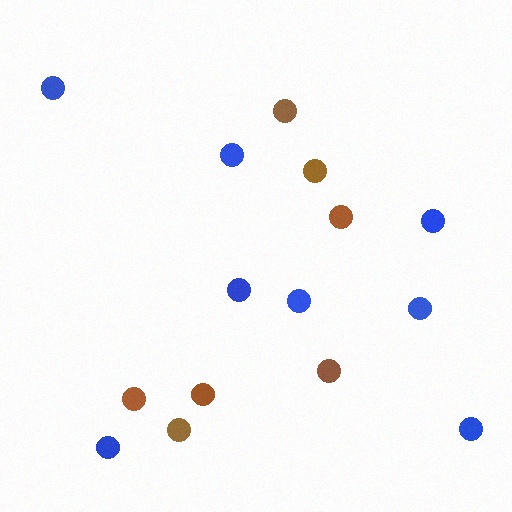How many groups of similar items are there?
There are 2 groups: one group of brown circles (7) and one group of blue circles (8).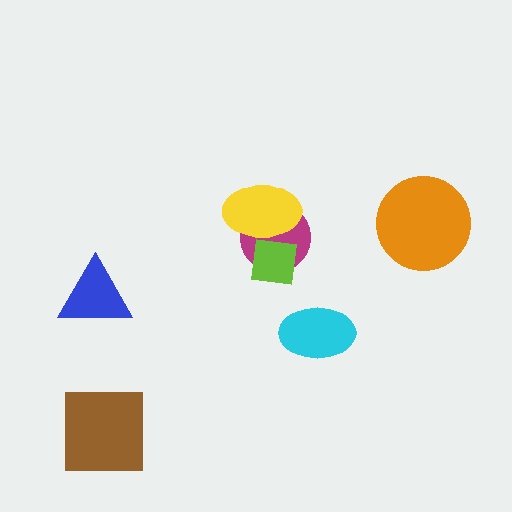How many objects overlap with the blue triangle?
0 objects overlap with the blue triangle.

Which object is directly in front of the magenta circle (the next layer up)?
The yellow ellipse is directly in front of the magenta circle.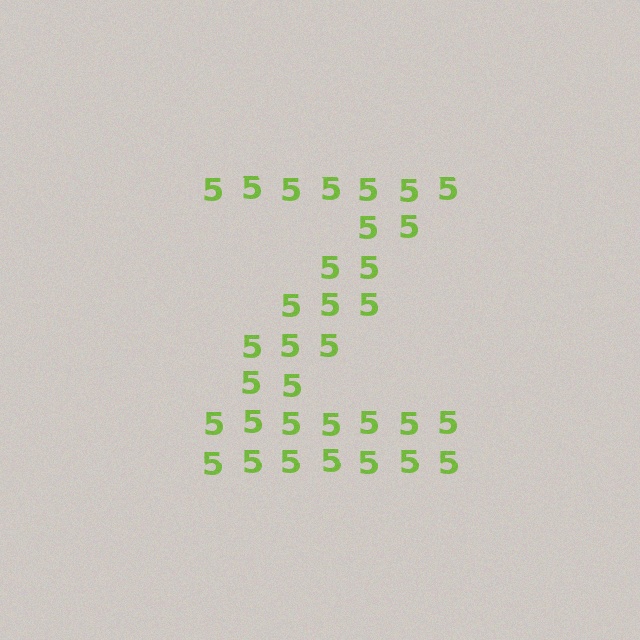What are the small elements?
The small elements are digit 5's.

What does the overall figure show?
The overall figure shows the letter Z.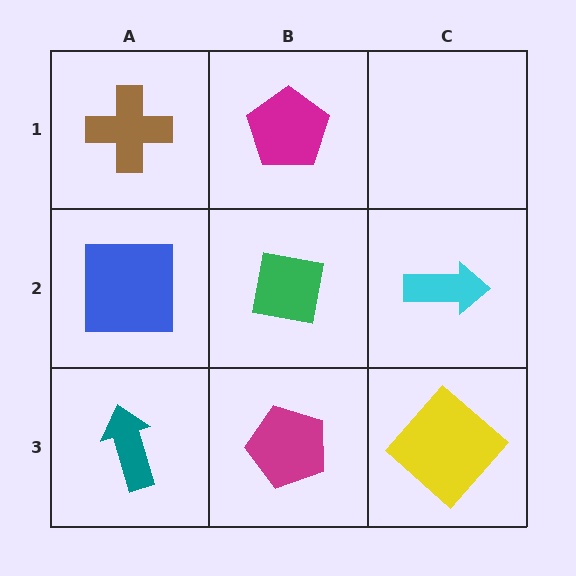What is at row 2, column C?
A cyan arrow.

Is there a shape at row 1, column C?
No, that cell is empty.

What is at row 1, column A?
A brown cross.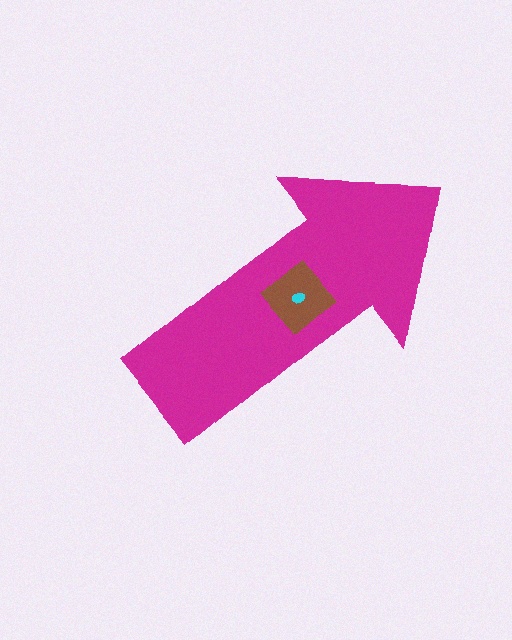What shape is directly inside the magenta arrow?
The brown diamond.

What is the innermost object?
The cyan ellipse.